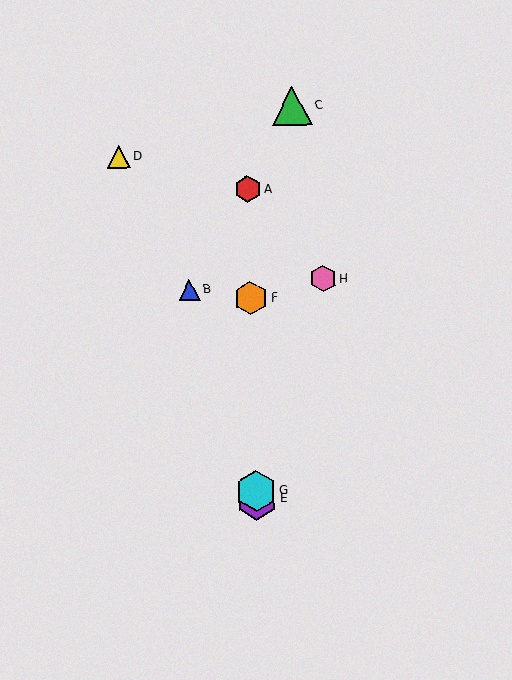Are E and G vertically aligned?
Yes, both are at x≈256.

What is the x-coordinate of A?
Object A is at x≈248.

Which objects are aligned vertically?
Objects A, E, F, G are aligned vertically.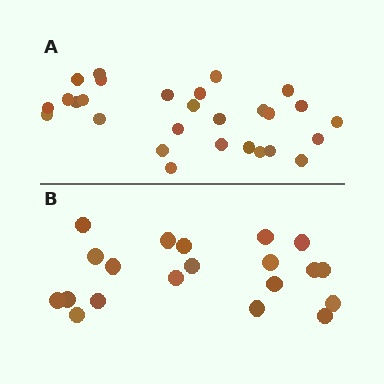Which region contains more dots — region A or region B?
Region A (the top region) has more dots.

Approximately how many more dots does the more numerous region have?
Region A has roughly 8 or so more dots than region B.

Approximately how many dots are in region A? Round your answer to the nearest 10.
About 30 dots. (The exact count is 28, which rounds to 30.)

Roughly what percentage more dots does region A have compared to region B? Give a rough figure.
About 40% more.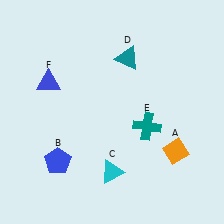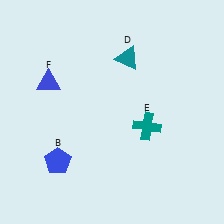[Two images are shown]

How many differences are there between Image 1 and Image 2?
There are 2 differences between the two images.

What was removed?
The cyan triangle (C), the orange diamond (A) were removed in Image 2.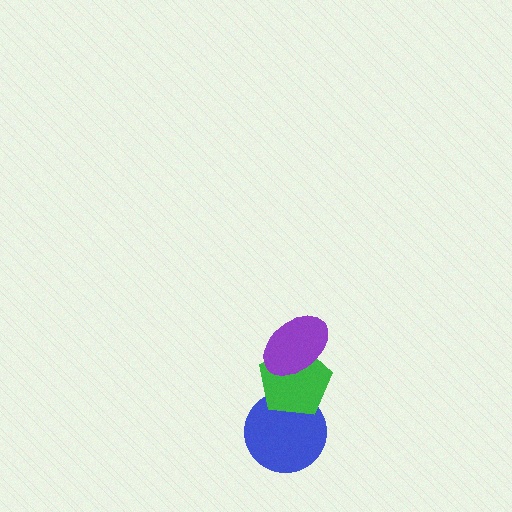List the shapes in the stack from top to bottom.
From top to bottom: the purple ellipse, the green pentagon, the blue circle.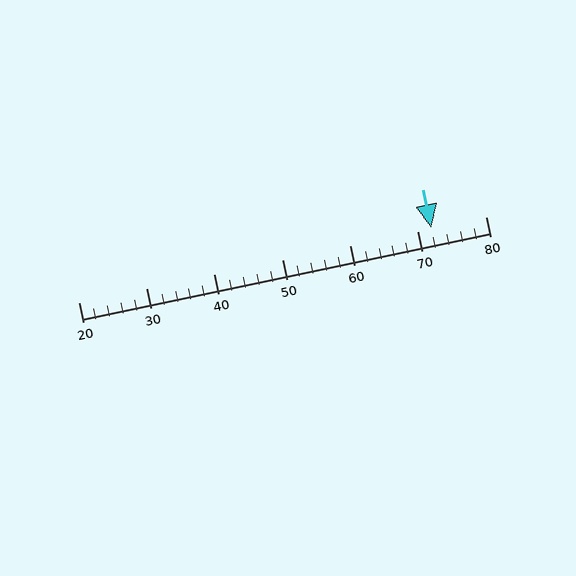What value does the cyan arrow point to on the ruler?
The cyan arrow points to approximately 72.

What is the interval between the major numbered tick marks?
The major tick marks are spaced 10 units apart.